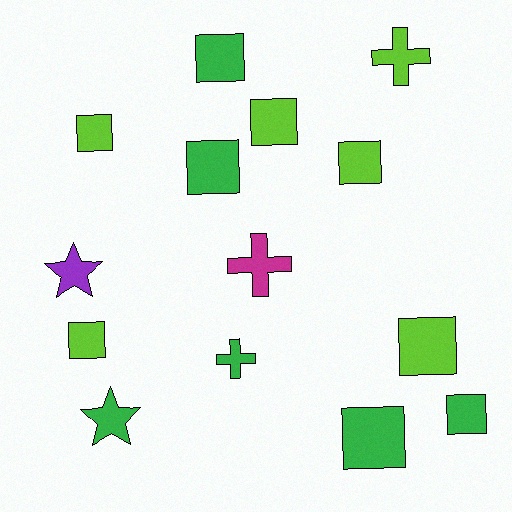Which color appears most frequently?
Green, with 6 objects.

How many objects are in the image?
There are 14 objects.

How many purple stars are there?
There is 1 purple star.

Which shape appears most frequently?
Square, with 9 objects.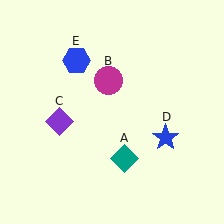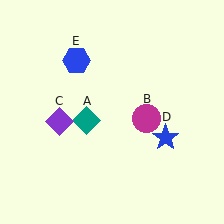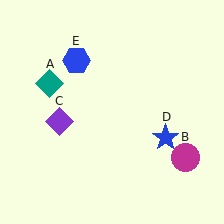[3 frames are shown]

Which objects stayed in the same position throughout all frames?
Purple diamond (object C) and blue star (object D) and blue hexagon (object E) remained stationary.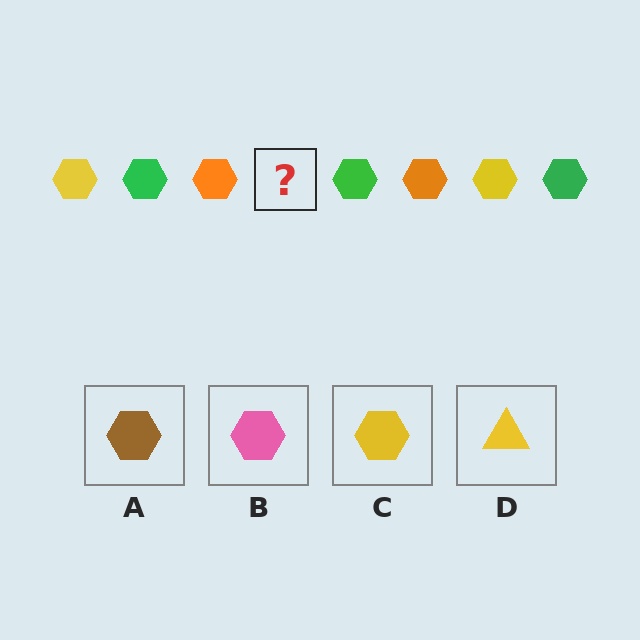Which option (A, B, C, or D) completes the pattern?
C.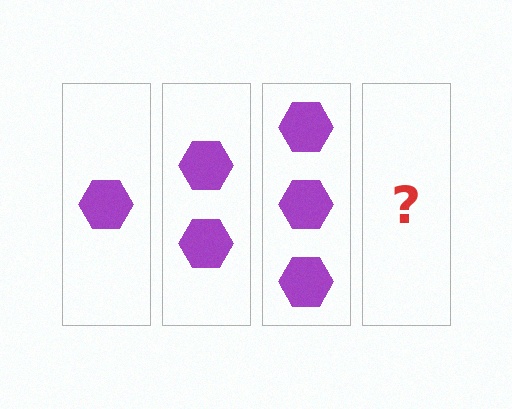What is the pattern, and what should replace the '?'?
The pattern is that each step adds one more hexagon. The '?' should be 4 hexagons.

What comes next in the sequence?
The next element should be 4 hexagons.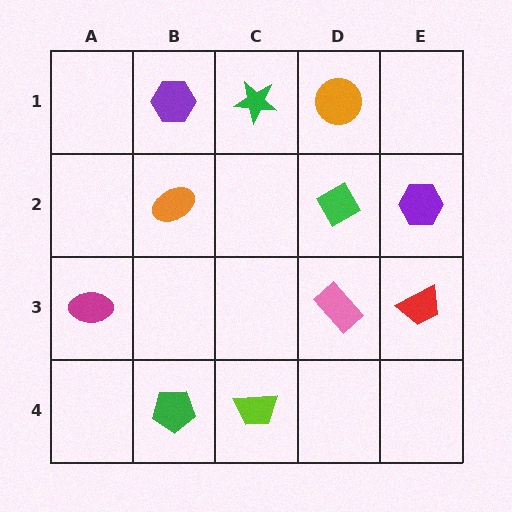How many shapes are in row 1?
3 shapes.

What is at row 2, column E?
A purple hexagon.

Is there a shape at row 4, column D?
No, that cell is empty.